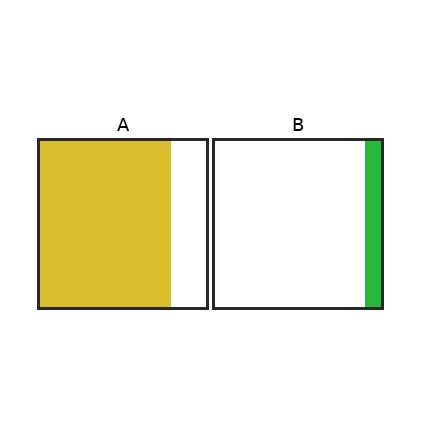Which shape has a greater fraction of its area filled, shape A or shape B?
Shape A.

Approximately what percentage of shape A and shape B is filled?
A is approximately 80% and B is approximately 10%.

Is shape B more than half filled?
No.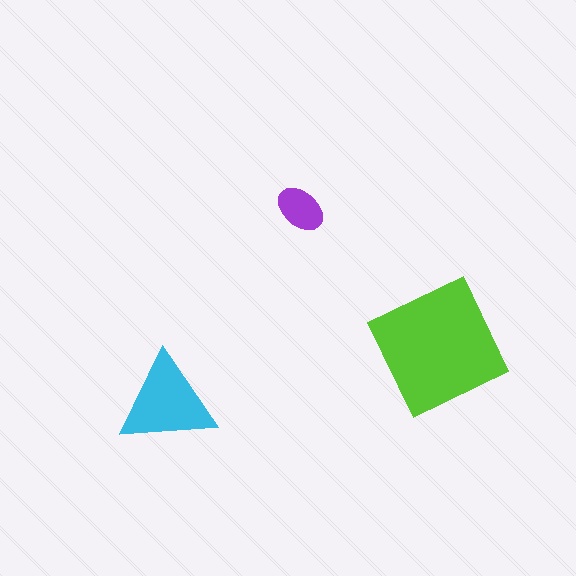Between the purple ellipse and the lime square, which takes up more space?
The lime square.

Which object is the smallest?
The purple ellipse.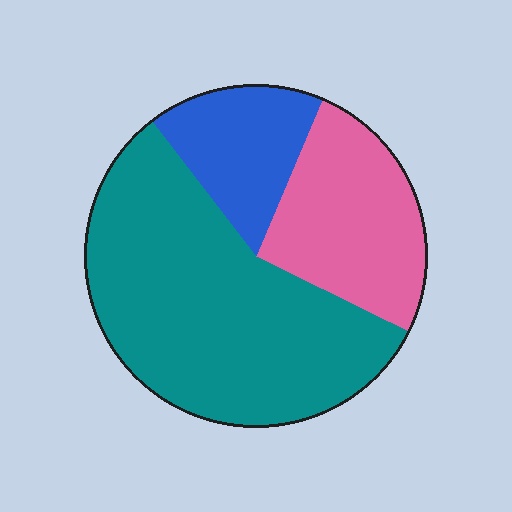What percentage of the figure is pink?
Pink covers roughly 25% of the figure.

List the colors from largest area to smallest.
From largest to smallest: teal, pink, blue.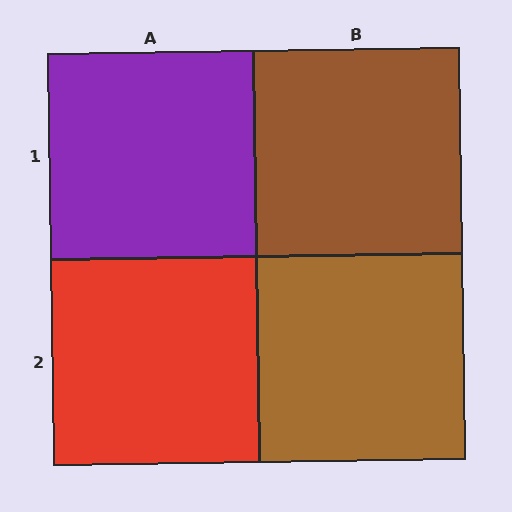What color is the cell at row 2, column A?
Red.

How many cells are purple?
1 cell is purple.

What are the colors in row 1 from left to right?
Purple, brown.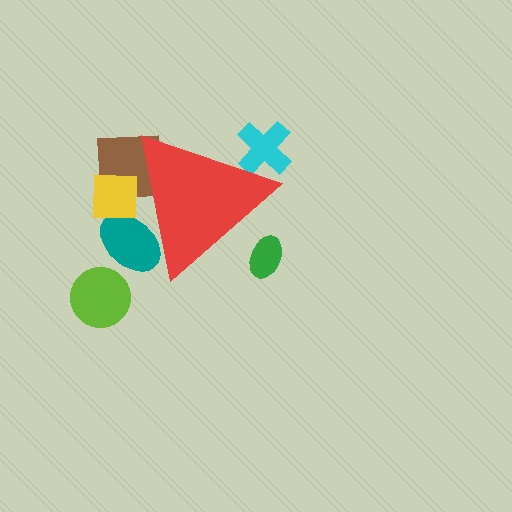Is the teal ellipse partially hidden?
Yes, the teal ellipse is partially hidden behind the red triangle.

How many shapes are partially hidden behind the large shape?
5 shapes are partially hidden.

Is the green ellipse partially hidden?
Yes, the green ellipse is partially hidden behind the red triangle.